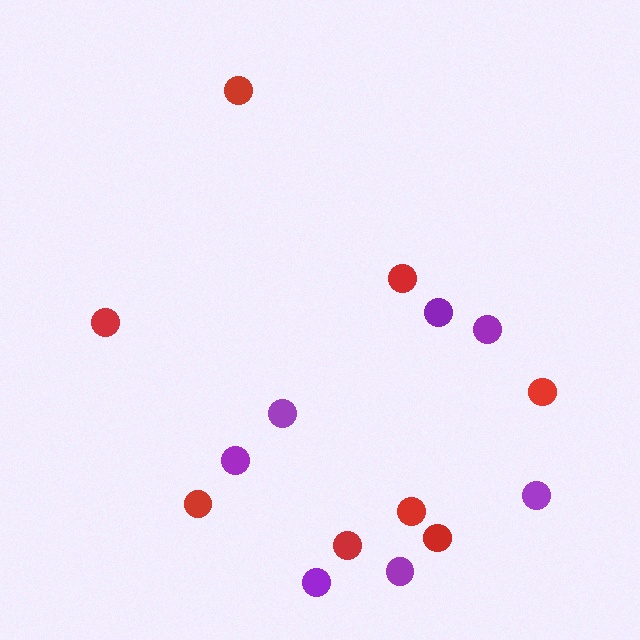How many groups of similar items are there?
There are 2 groups: one group of red circles (8) and one group of purple circles (7).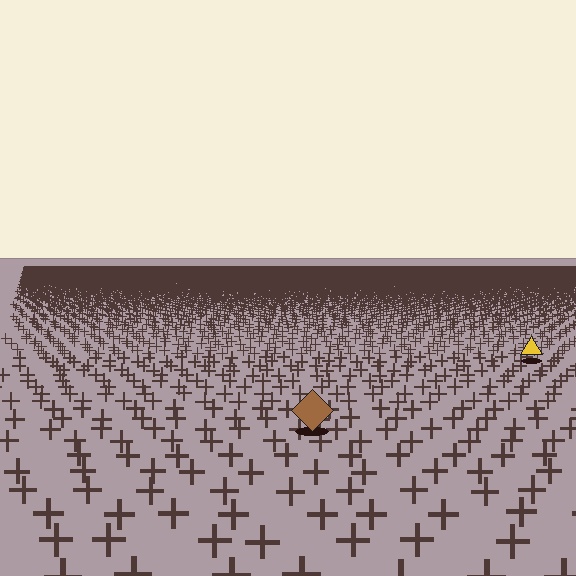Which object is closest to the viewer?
The brown diamond is closest. The texture marks near it are larger and more spread out.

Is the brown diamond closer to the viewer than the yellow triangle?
Yes. The brown diamond is closer — you can tell from the texture gradient: the ground texture is coarser near it.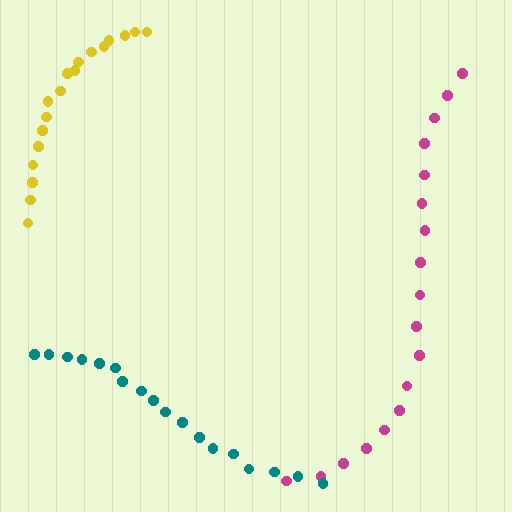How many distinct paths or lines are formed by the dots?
There are 3 distinct paths.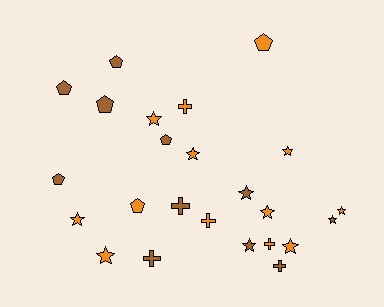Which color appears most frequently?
Orange, with 13 objects.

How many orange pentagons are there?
There are 2 orange pentagons.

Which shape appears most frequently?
Star, with 11 objects.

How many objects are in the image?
There are 24 objects.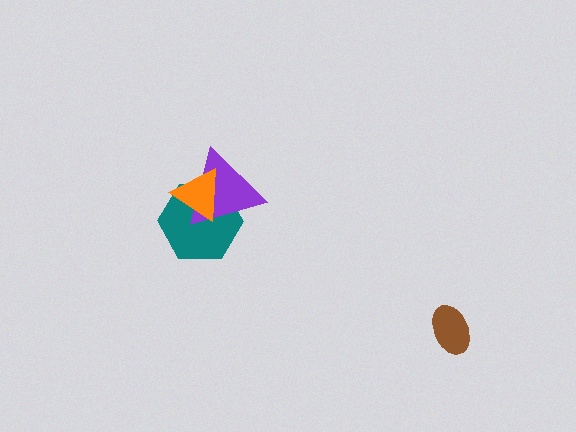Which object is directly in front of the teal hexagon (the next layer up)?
The purple triangle is directly in front of the teal hexagon.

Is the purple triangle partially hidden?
Yes, it is partially covered by another shape.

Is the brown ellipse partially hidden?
No, no other shape covers it.